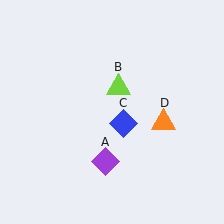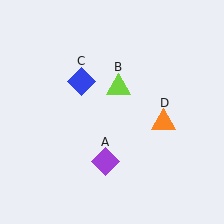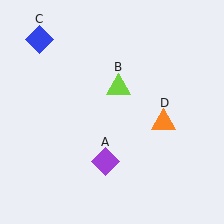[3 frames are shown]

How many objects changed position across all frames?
1 object changed position: blue diamond (object C).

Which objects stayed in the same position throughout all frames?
Purple diamond (object A) and lime triangle (object B) and orange triangle (object D) remained stationary.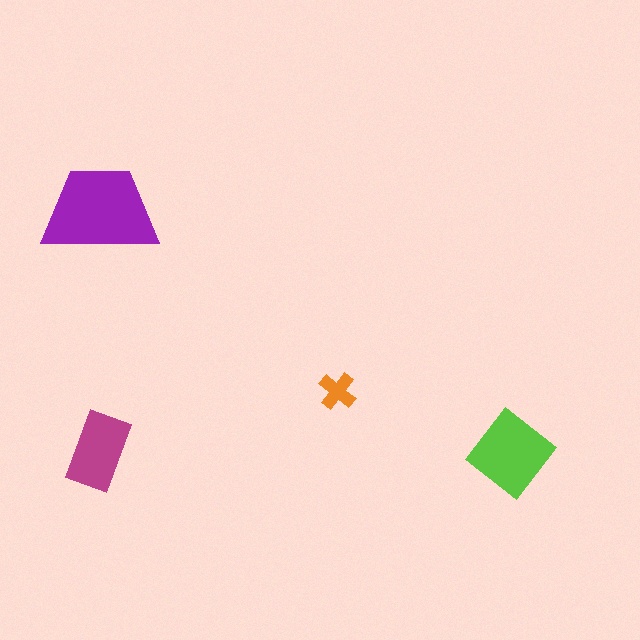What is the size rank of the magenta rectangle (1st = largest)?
3rd.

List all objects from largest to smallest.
The purple trapezoid, the lime diamond, the magenta rectangle, the orange cross.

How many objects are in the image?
There are 4 objects in the image.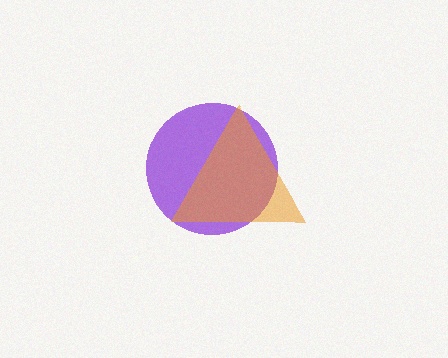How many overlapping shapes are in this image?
There are 2 overlapping shapes in the image.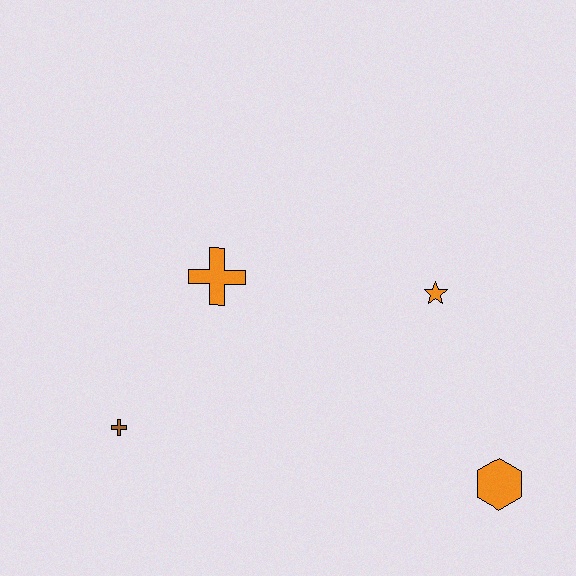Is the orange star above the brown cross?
Yes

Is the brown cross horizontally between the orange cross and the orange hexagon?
No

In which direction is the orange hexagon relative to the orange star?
The orange hexagon is below the orange star.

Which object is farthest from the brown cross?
The orange hexagon is farthest from the brown cross.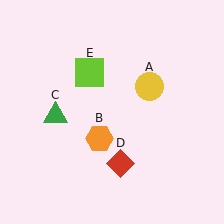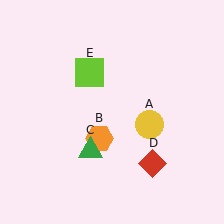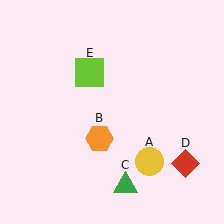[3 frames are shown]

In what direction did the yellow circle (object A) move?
The yellow circle (object A) moved down.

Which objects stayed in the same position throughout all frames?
Orange hexagon (object B) and lime square (object E) remained stationary.